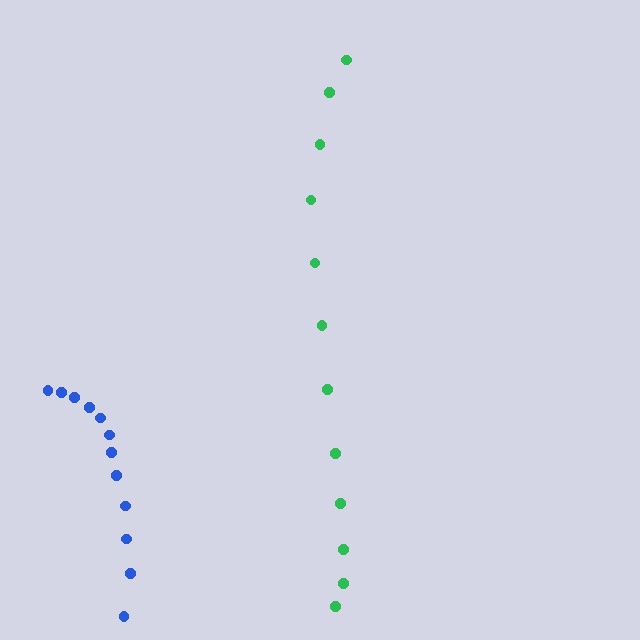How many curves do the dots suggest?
There are 2 distinct paths.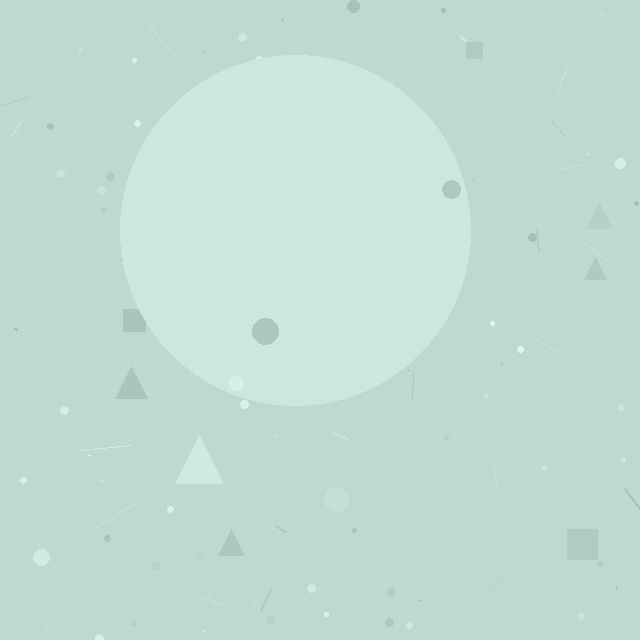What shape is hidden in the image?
A circle is hidden in the image.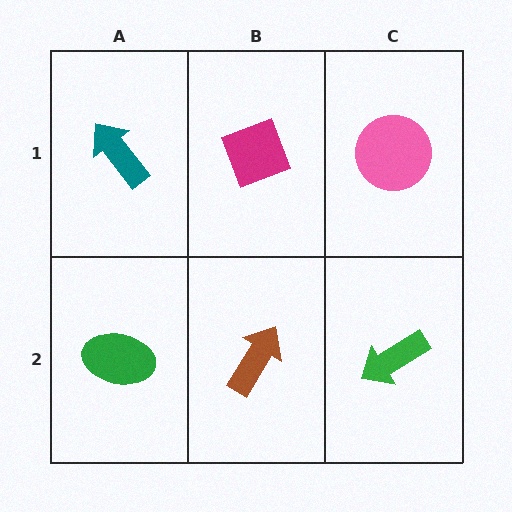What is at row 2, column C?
A green arrow.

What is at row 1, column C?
A pink circle.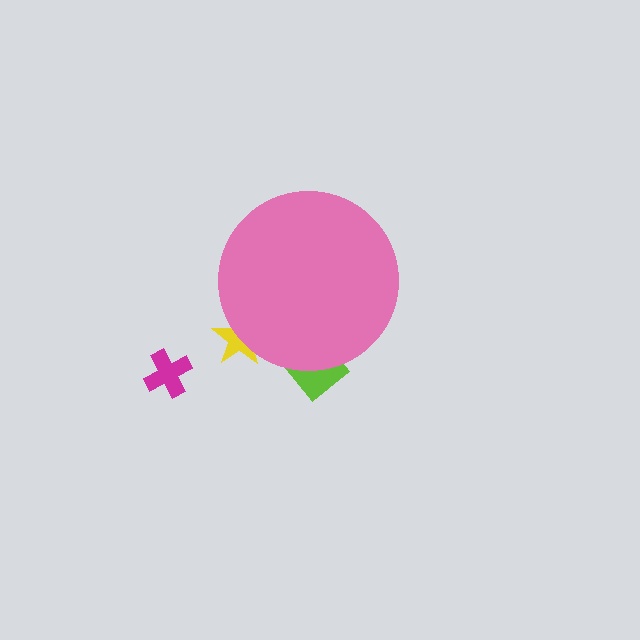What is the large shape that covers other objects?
A pink circle.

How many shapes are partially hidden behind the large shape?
2 shapes are partially hidden.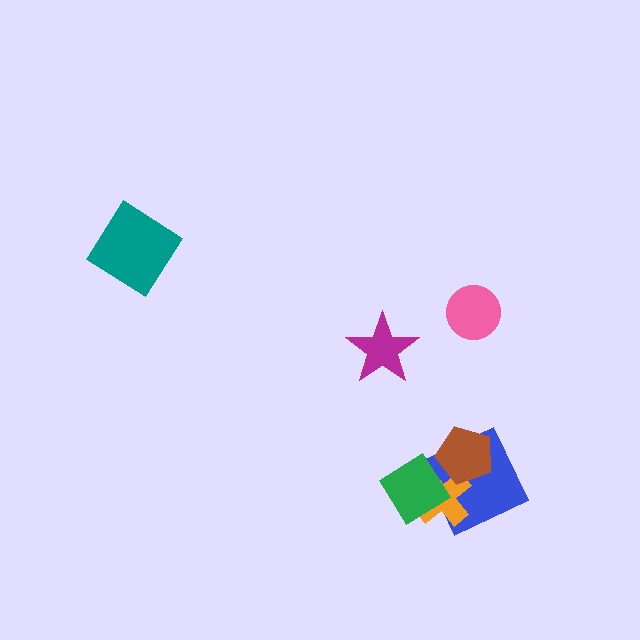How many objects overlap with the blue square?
3 objects overlap with the blue square.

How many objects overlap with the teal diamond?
0 objects overlap with the teal diamond.